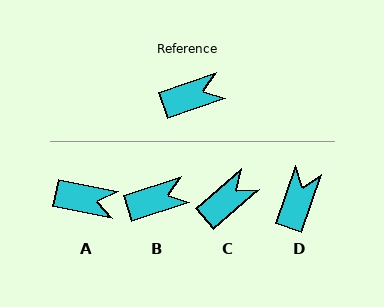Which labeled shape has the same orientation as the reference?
B.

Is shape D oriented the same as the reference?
No, it is off by about 53 degrees.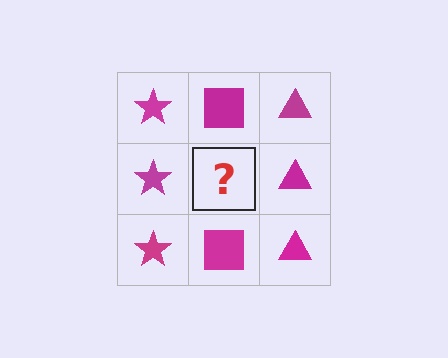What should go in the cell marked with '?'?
The missing cell should contain a magenta square.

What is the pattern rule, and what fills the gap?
The rule is that each column has a consistent shape. The gap should be filled with a magenta square.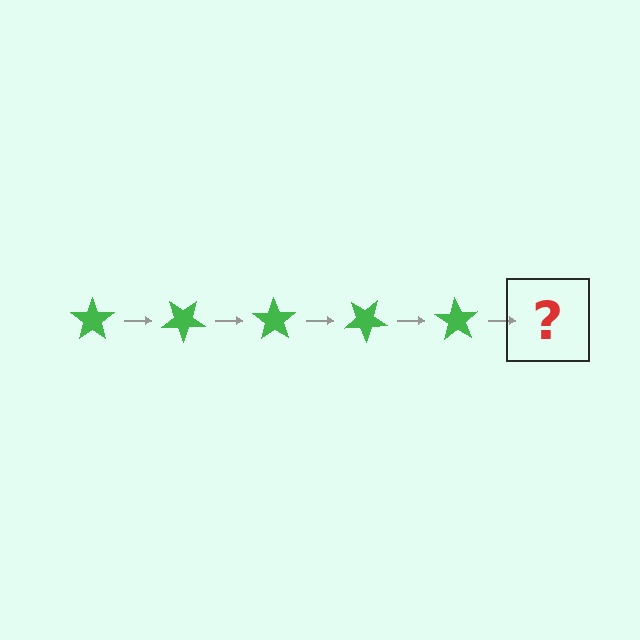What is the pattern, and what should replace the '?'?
The pattern is that the star rotates 35 degrees each step. The '?' should be a green star rotated 175 degrees.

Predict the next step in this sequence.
The next step is a green star rotated 175 degrees.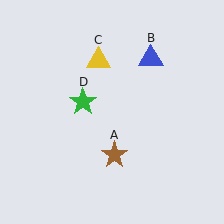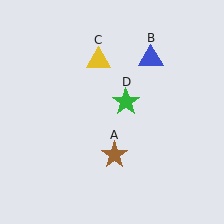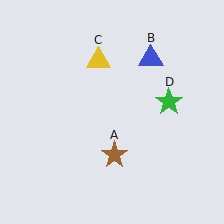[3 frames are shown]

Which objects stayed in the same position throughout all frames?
Brown star (object A) and blue triangle (object B) and yellow triangle (object C) remained stationary.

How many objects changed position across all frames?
1 object changed position: green star (object D).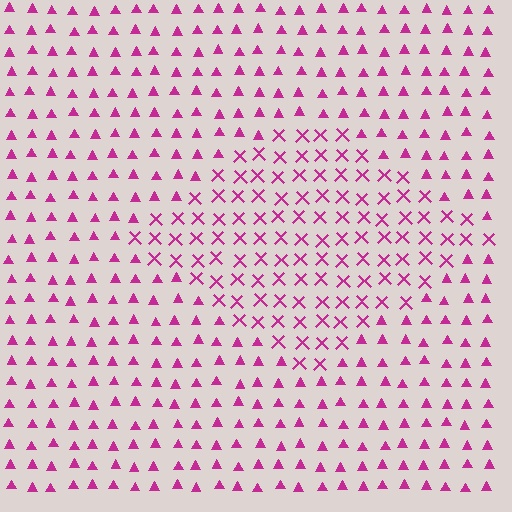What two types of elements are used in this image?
The image uses X marks inside the diamond region and triangles outside it.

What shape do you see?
I see a diamond.